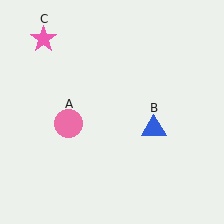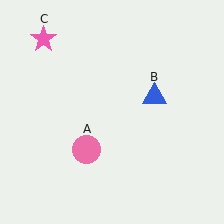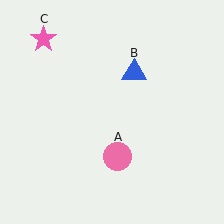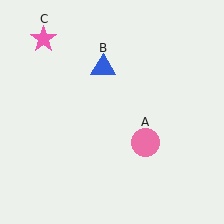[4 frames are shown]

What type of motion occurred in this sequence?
The pink circle (object A), blue triangle (object B) rotated counterclockwise around the center of the scene.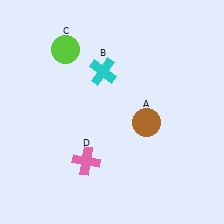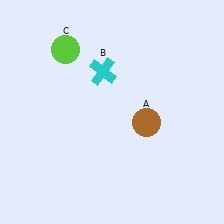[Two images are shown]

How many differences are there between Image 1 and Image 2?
There is 1 difference between the two images.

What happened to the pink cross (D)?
The pink cross (D) was removed in Image 2. It was in the bottom-left area of Image 1.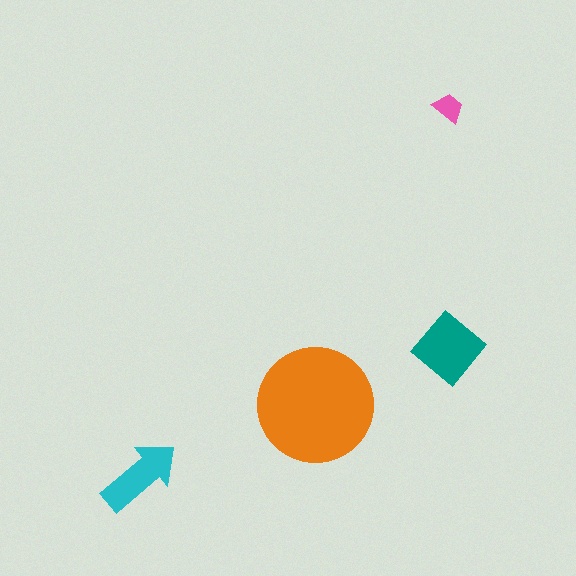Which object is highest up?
The pink trapezoid is topmost.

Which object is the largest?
The orange circle.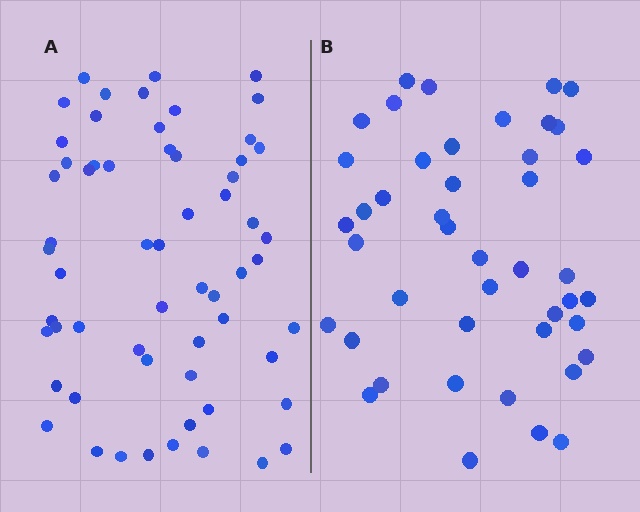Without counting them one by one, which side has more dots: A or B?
Region A (the left region) has more dots.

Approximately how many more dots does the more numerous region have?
Region A has approximately 15 more dots than region B.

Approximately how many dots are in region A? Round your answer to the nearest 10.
About 60 dots.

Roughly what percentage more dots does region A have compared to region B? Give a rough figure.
About 35% more.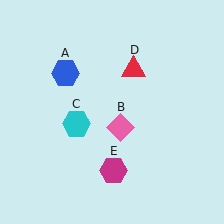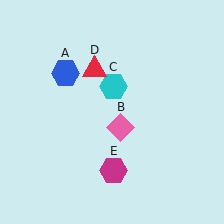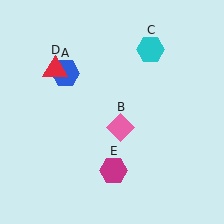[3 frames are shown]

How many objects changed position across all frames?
2 objects changed position: cyan hexagon (object C), red triangle (object D).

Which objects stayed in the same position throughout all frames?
Blue hexagon (object A) and pink diamond (object B) and magenta hexagon (object E) remained stationary.